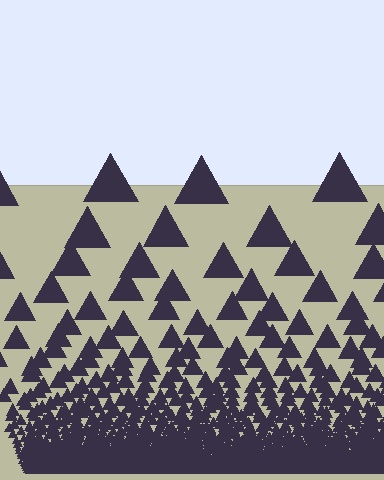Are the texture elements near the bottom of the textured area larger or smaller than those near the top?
Smaller. The gradient is inverted — elements near the bottom are smaller and denser.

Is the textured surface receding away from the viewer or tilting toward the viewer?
The surface appears to tilt toward the viewer. Texture elements get larger and sparser toward the top.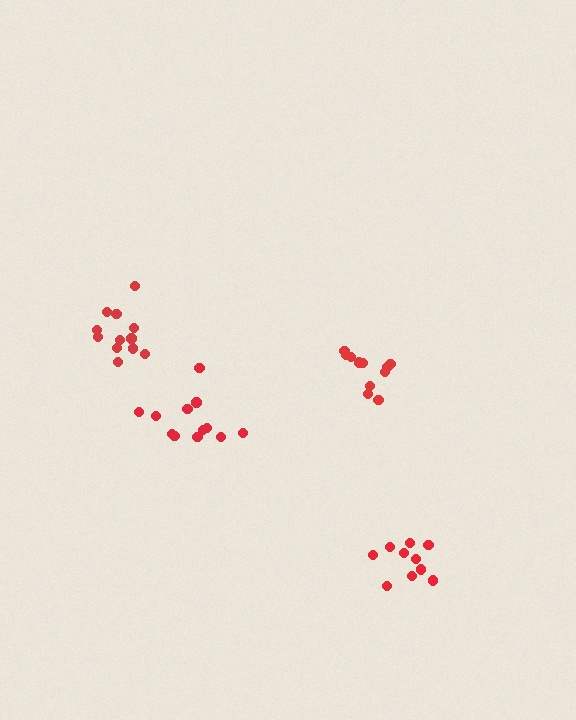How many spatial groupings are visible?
There are 4 spatial groupings.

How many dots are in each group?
Group 1: 11 dots, Group 2: 12 dots, Group 3: 11 dots, Group 4: 12 dots (46 total).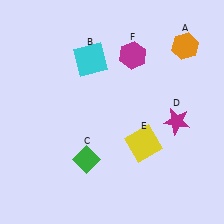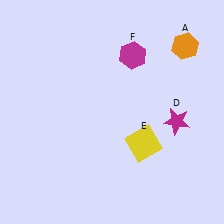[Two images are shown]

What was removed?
The cyan square (B), the green diamond (C) were removed in Image 2.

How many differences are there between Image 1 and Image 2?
There are 2 differences between the two images.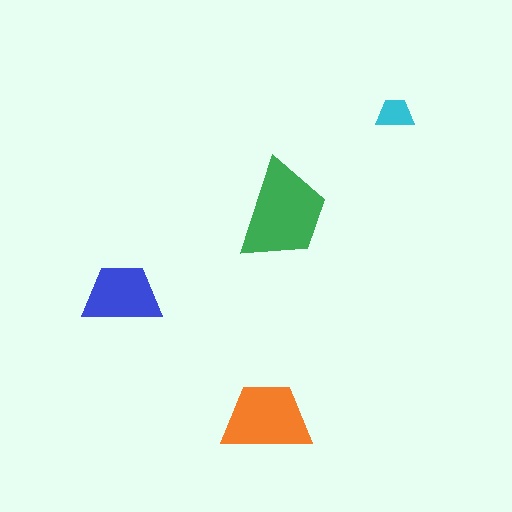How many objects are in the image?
There are 4 objects in the image.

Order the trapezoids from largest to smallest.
the green one, the orange one, the blue one, the cyan one.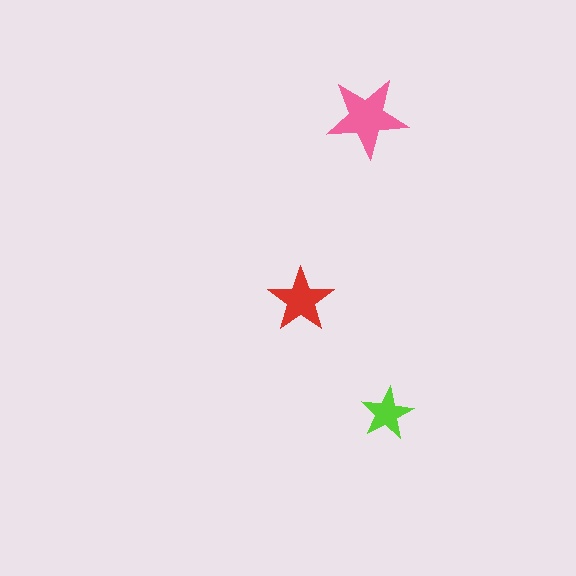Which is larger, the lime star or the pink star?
The pink one.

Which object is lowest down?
The lime star is bottommost.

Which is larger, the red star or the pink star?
The pink one.